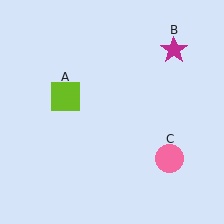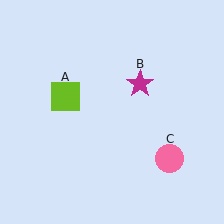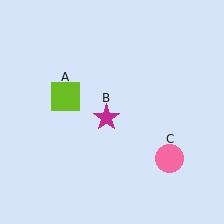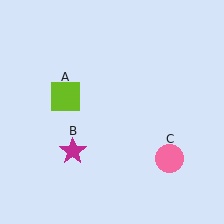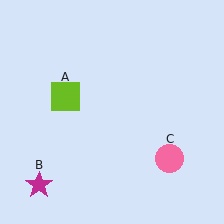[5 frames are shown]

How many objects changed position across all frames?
1 object changed position: magenta star (object B).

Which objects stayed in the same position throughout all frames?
Lime square (object A) and pink circle (object C) remained stationary.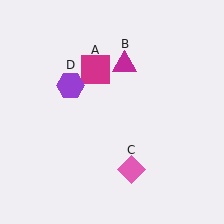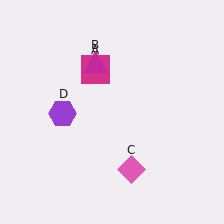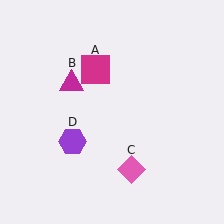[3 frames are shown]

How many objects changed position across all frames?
2 objects changed position: magenta triangle (object B), purple hexagon (object D).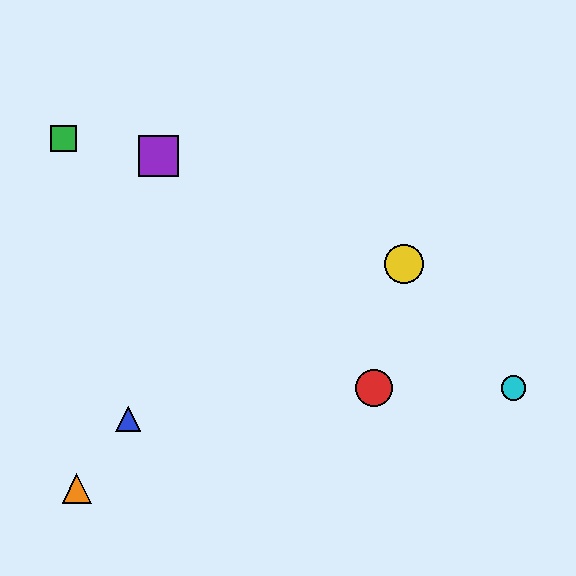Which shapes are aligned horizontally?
The red circle, the cyan circle are aligned horizontally.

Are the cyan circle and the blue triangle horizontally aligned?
No, the cyan circle is at y≈388 and the blue triangle is at y≈419.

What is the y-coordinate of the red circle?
The red circle is at y≈388.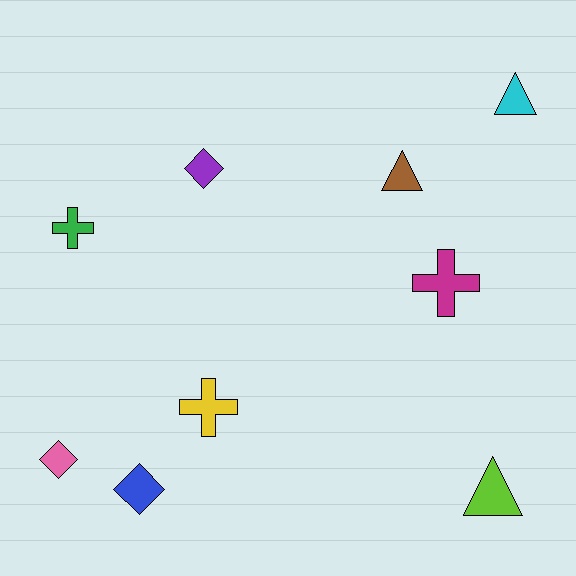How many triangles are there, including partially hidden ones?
There are 3 triangles.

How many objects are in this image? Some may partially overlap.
There are 9 objects.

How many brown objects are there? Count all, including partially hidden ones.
There is 1 brown object.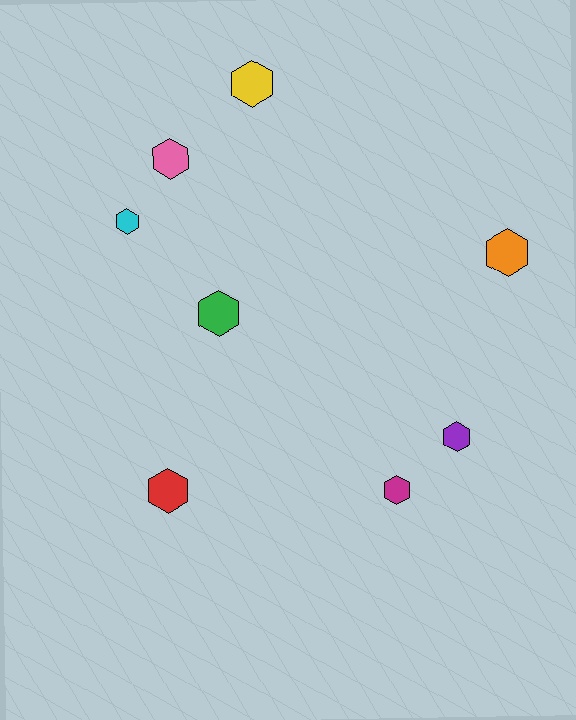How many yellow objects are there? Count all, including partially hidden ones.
There is 1 yellow object.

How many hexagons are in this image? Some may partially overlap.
There are 8 hexagons.